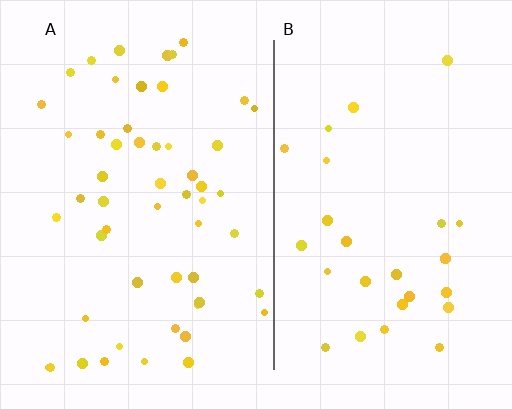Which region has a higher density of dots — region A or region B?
A (the left).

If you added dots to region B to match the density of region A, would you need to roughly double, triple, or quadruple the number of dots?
Approximately double.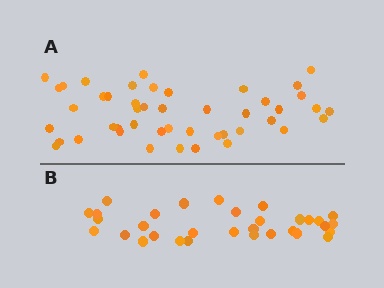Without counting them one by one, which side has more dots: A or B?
Region A (the top region) has more dots.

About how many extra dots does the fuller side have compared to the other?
Region A has approximately 15 more dots than region B.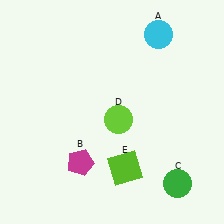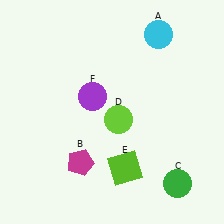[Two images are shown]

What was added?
A purple circle (F) was added in Image 2.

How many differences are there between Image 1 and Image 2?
There is 1 difference between the two images.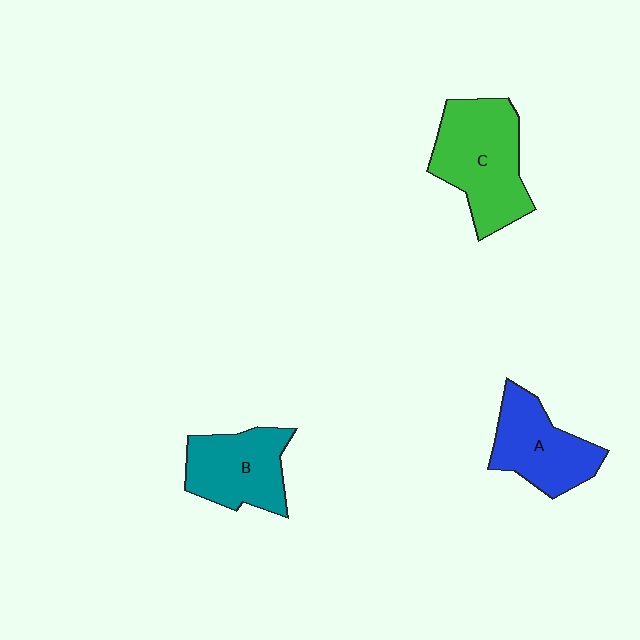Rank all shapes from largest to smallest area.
From largest to smallest: C (green), A (blue), B (teal).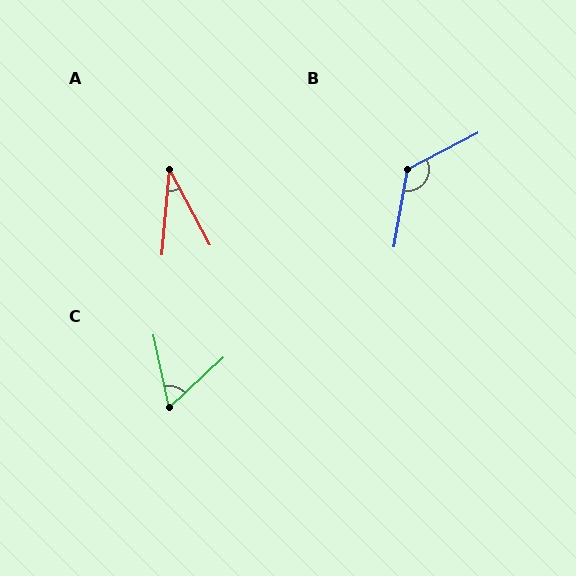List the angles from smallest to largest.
A (33°), C (59°), B (128°).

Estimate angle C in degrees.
Approximately 59 degrees.